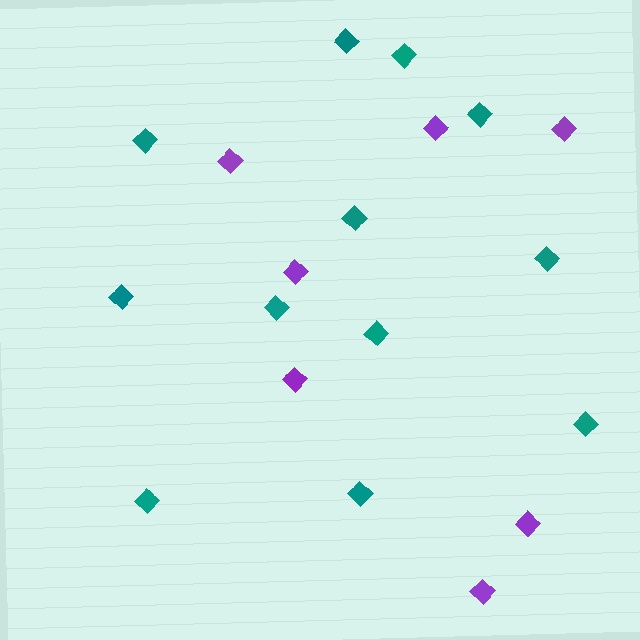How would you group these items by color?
There are 2 groups: one group of purple diamonds (7) and one group of teal diamonds (12).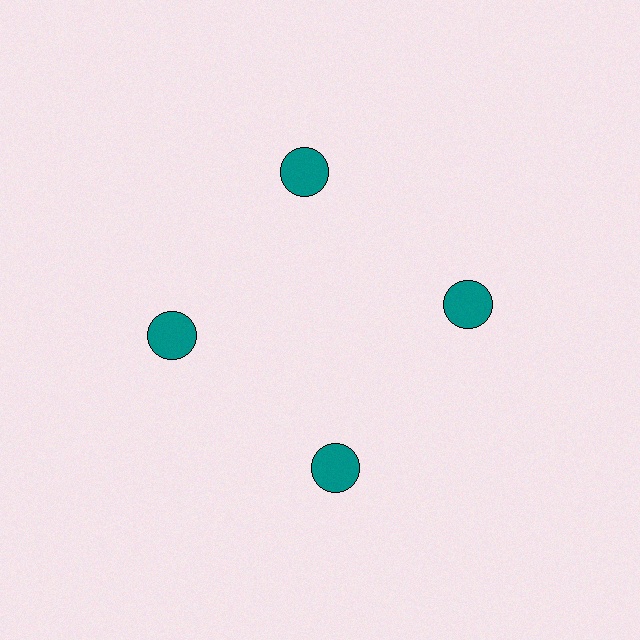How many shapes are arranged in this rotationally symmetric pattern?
There are 4 shapes, arranged in 4 groups of 1.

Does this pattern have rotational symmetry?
Yes, this pattern has 4-fold rotational symmetry. It looks the same after rotating 90 degrees around the center.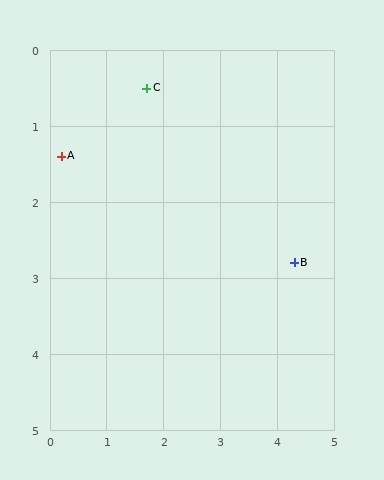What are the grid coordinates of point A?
Point A is at approximately (0.2, 1.4).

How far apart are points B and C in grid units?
Points B and C are about 3.5 grid units apart.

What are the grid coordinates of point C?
Point C is at approximately (1.7, 0.5).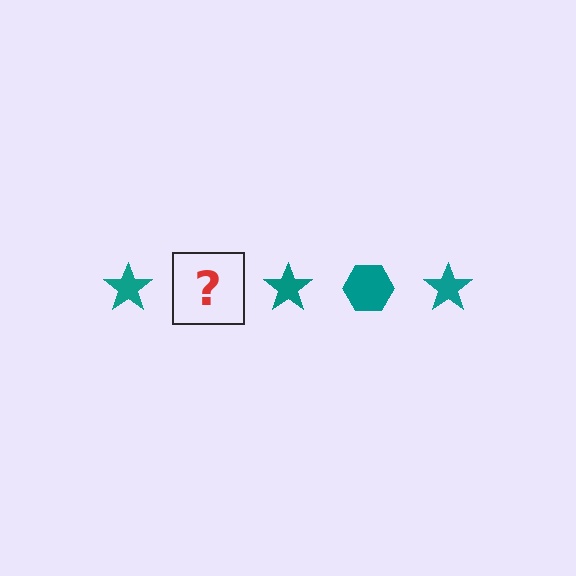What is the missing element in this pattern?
The missing element is a teal hexagon.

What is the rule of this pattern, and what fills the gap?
The rule is that the pattern cycles through star, hexagon shapes in teal. The gap should be filled with a teal hexagon.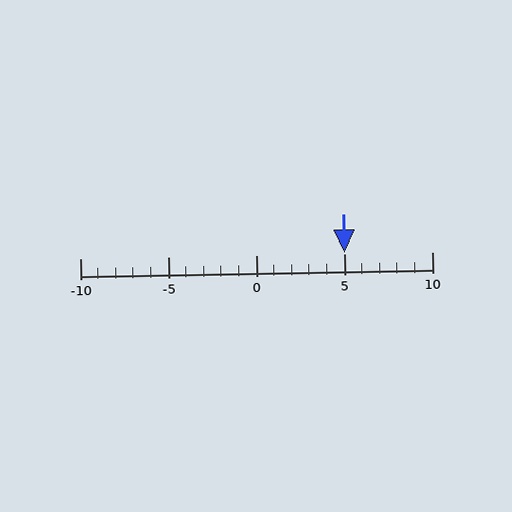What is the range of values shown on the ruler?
The ruler shows values from -10 to 10.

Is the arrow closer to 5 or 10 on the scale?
The arrow is closer to 5.